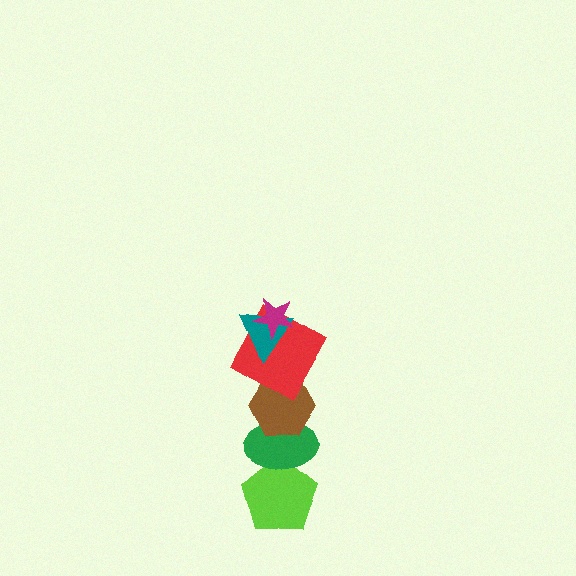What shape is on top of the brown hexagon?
The red square is on top of the brown hexagon.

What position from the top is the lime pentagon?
The lime pentagon is 6th from the top.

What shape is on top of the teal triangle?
The magenta star is on top of the teal triangle.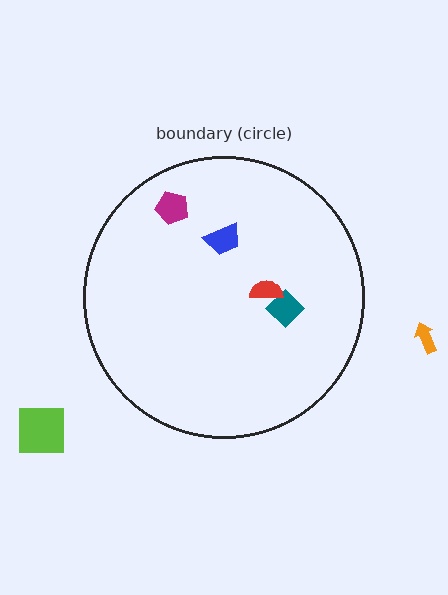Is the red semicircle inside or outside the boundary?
Inside.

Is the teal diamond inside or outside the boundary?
Inside.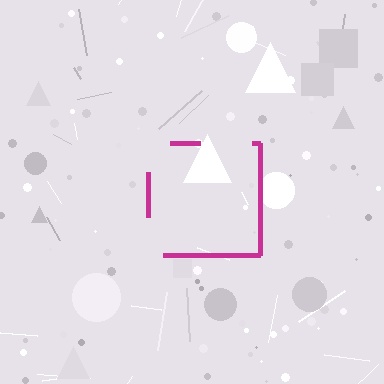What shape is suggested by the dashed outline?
The dashed outline suggests a square.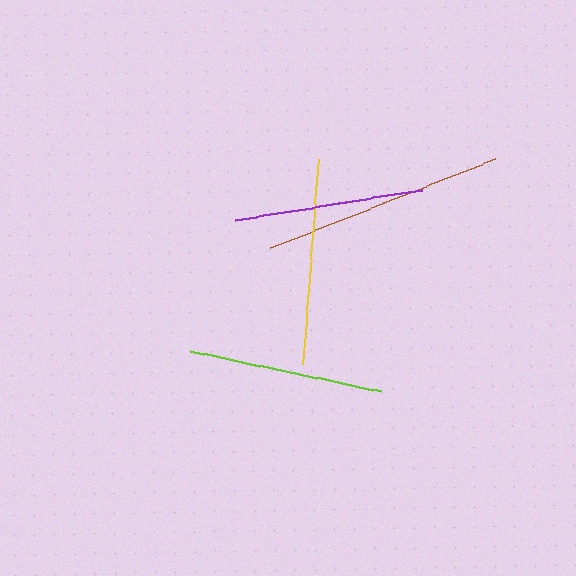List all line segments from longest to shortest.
From longest to shortest: brown, yellow, lime, purple.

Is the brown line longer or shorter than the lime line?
The brown line is longer than the lime line.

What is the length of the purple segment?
The purple segment is approximately 190 pixels long.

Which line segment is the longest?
The brown line is the longest at approximately 242 pixels.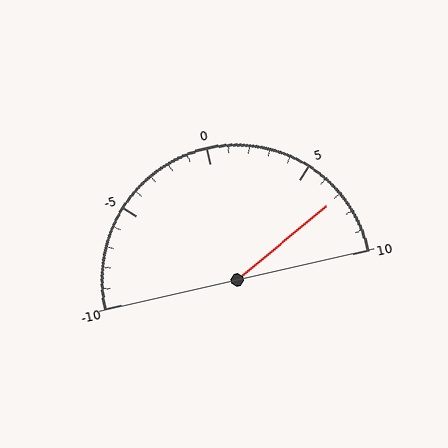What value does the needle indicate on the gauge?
The needle indicates approximately 7.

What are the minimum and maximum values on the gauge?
The gauge ranges from -10 to 10.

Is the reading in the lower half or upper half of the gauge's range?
The reading is in the upper half of the range (-10 to 10).